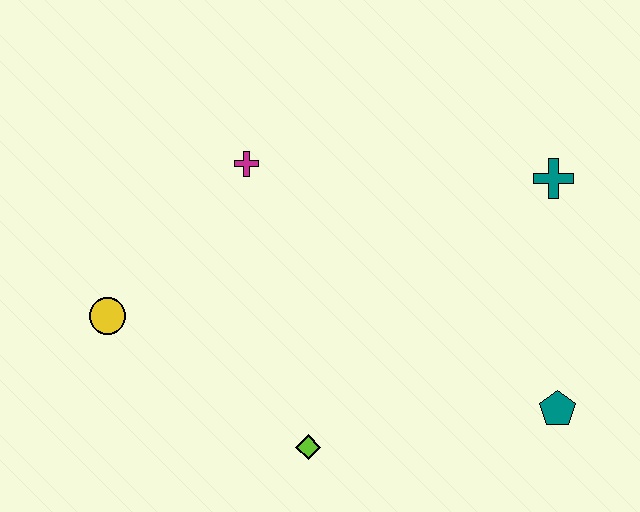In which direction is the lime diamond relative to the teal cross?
The lime diamond is below the teal cross.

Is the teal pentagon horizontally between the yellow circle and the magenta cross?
No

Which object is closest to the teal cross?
The teal pentagon is closest to the teal cross.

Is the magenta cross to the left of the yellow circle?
No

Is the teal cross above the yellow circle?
Yes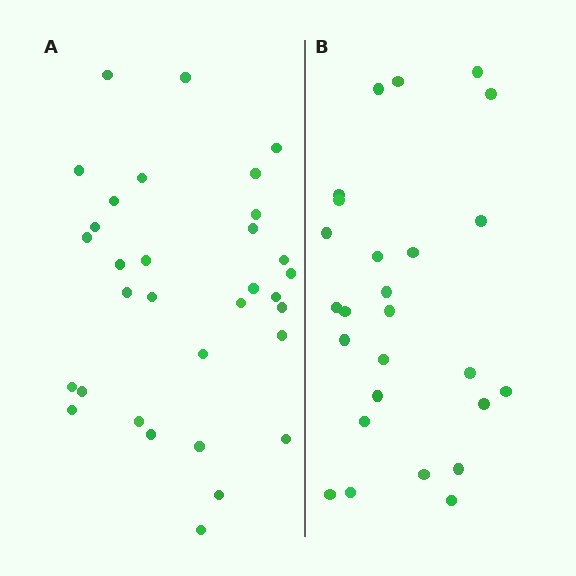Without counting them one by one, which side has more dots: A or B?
Region A (the left region) has more dots.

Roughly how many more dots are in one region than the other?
Region A has about 6 more dots than region B.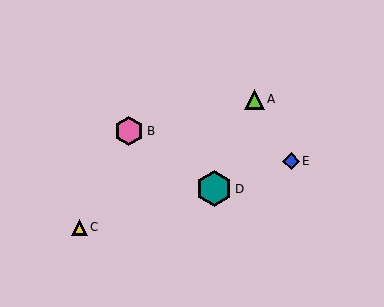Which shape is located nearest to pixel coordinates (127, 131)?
The pink hexagon (labeled B) at (129, 131) is nearest to that location.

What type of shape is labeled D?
Shape D is a teal hexagon.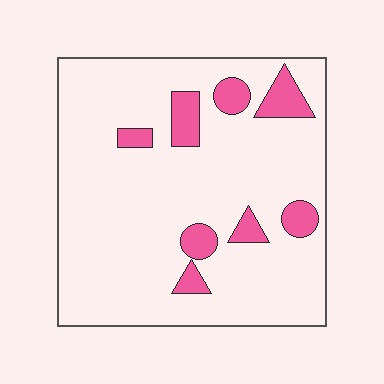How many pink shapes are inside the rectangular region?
8.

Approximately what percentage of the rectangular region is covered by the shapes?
Approximately 10%.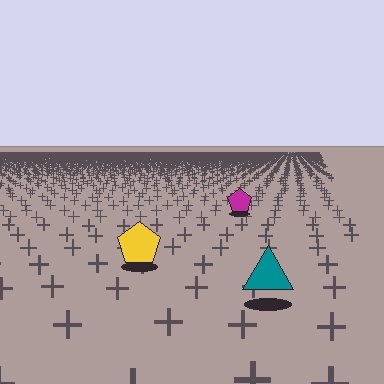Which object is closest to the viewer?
The teal triangle is closest. The texture marks near it are larger and more spread out.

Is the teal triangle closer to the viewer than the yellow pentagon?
Yes. The teal triangle is closer — you can tell from the texture gradient: the ground texture is coarser near it.